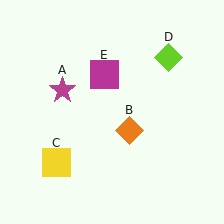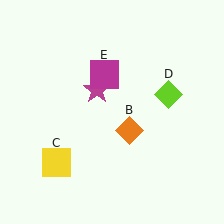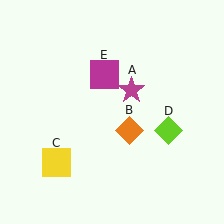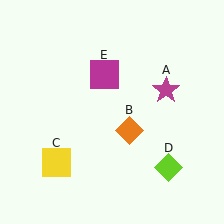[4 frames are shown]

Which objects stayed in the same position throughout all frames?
Orange diamond (object B) and yellow square (object C) and magenta square (object E) remained stationary.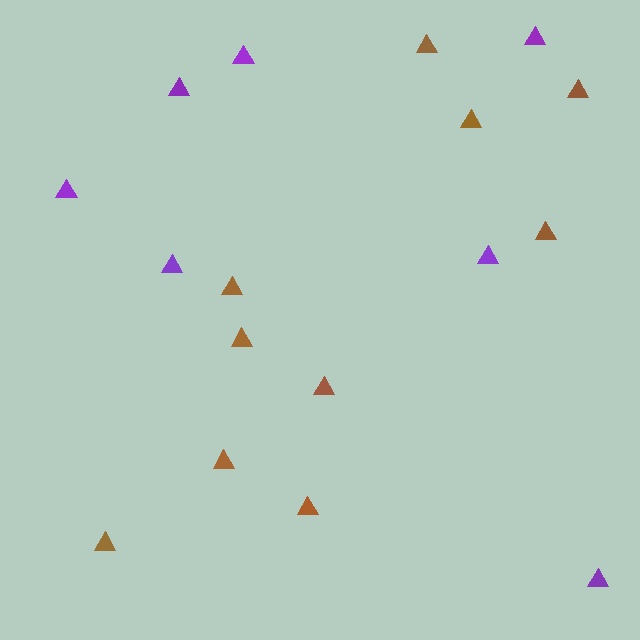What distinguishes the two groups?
There are 2 groups: one group of purple triangles (7) and one group of brown triangles (10).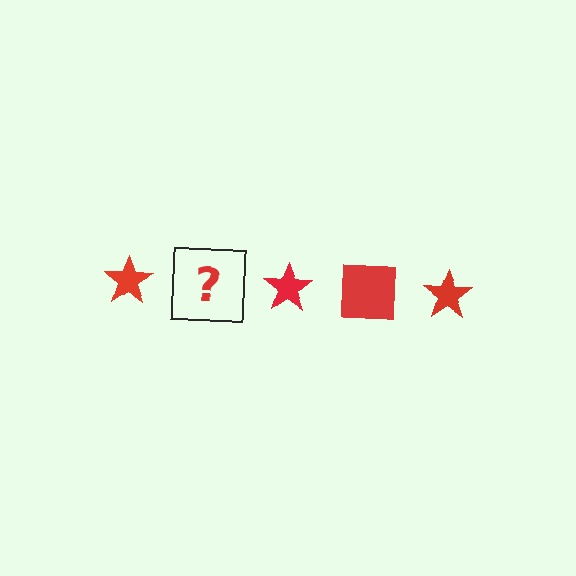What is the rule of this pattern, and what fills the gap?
The rule is that the pattern cycles through star, square shapes in red. The gap should be filled with a red square.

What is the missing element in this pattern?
The missing element is a red square.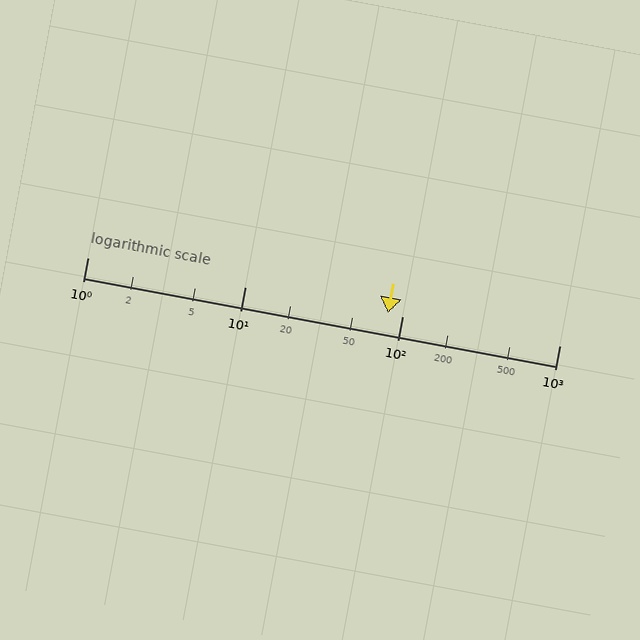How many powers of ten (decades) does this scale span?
The scale spans 3 decades, from 1 to 1000.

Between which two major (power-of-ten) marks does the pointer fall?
The pointer is between 10 and 100.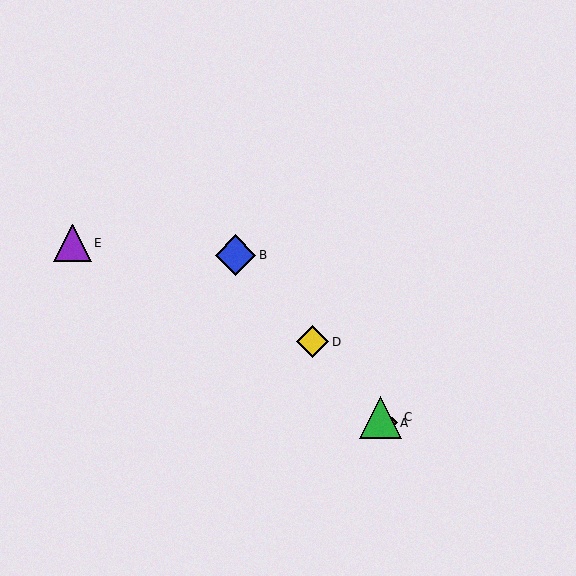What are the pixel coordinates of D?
Object D is at (313, 342).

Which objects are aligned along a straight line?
Objects A, B, C, D are aligned along a straight line.